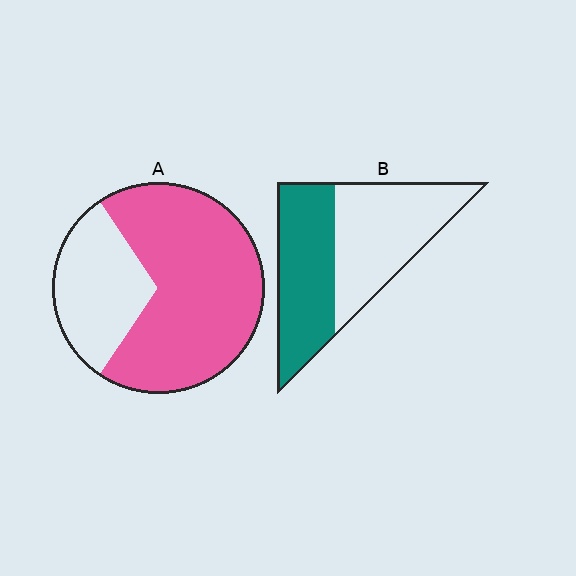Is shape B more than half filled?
Roughly half.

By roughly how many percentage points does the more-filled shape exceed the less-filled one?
By roughly 20 percentage points (A over B).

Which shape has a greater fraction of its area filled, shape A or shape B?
Shape A.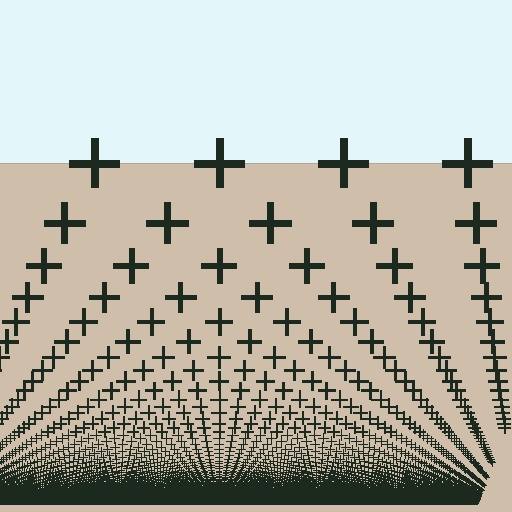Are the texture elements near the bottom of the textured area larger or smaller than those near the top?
Smaller. The gradient is inverted — elements near the bottom are smaller and denser.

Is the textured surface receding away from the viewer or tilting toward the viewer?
The surface appears to tilt toward the viewer. Texture elements get larger and sparser toward the top.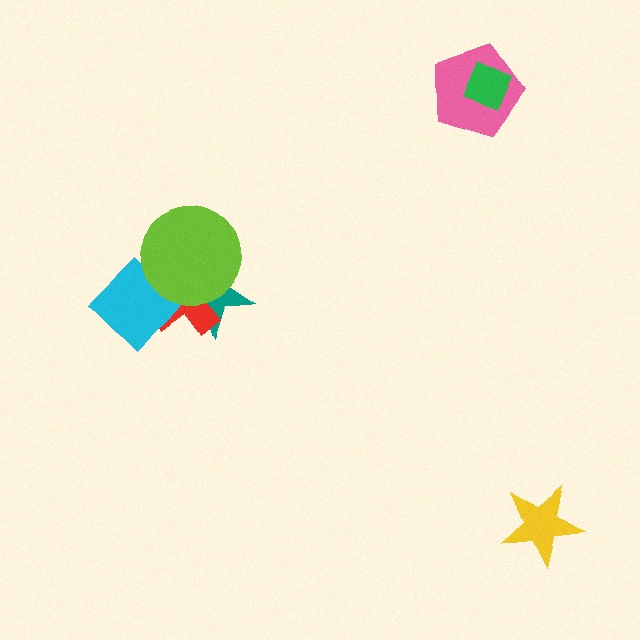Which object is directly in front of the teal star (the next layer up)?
The red cross is directly in front of the teal star.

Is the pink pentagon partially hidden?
Yes, it is partially covered by another shape.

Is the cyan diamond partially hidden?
Yes, it is partially covered by another shape.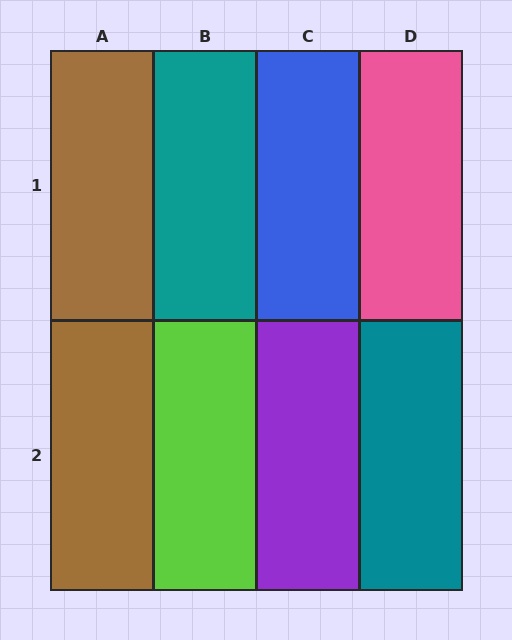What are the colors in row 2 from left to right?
Brown, lime, purple, teal.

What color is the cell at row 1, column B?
Teal.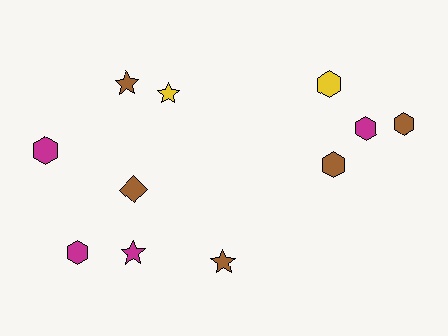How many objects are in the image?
There are 11 objects.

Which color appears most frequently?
Brown, with 5 objects.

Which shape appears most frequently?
Hexagon, with 6 objects.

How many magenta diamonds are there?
There are no magenta diamonds.